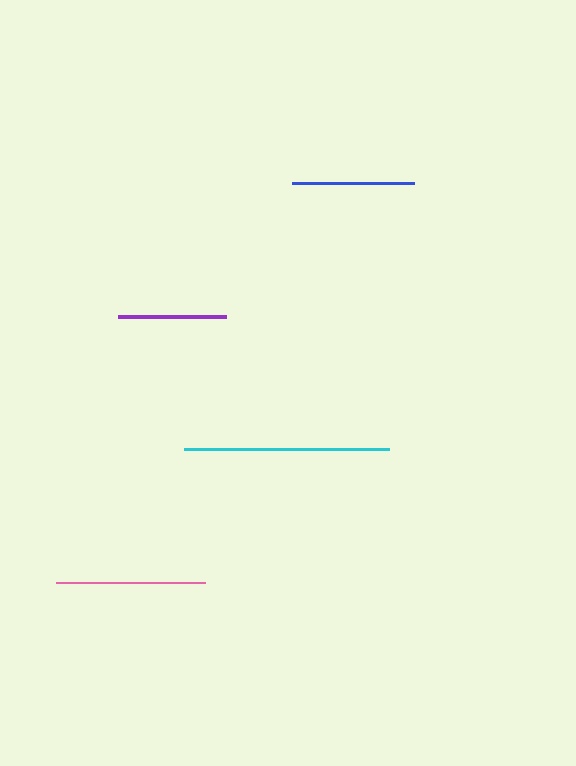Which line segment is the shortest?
The purple line is the shortest at approximately 108 pixels.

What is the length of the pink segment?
The pink segment is approximately 149 pixels long.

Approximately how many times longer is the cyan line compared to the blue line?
The cyan line is approximately 1.7 times the length of the blue line.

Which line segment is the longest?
The cyan line is the longest at approximately 205 pixels.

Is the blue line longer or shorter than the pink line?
The pink line is longer than the blue line.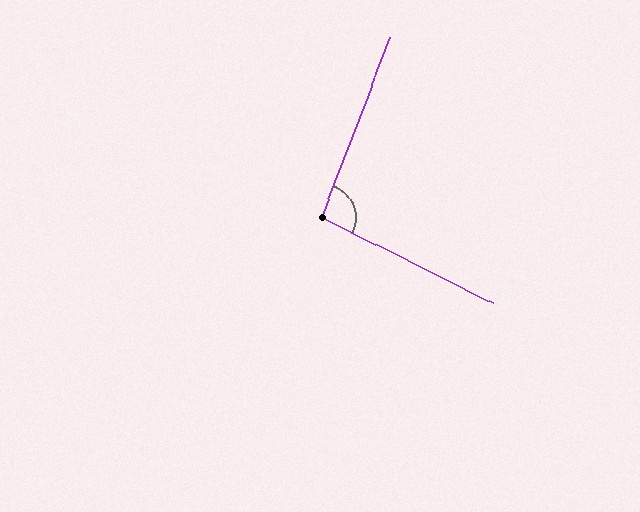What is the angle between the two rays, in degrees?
Approximately 96 degrees.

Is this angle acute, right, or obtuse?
It is obtuse.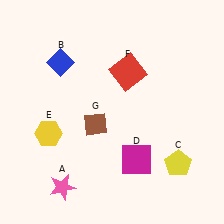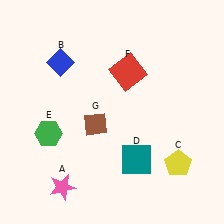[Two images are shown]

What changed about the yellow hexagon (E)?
In Image 1, E is yellow. In Image 2, it changed to green.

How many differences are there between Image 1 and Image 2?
There are 2 differences between the two images.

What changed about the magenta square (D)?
In Image 1, D is magenta. In Image 2, it changed to teal.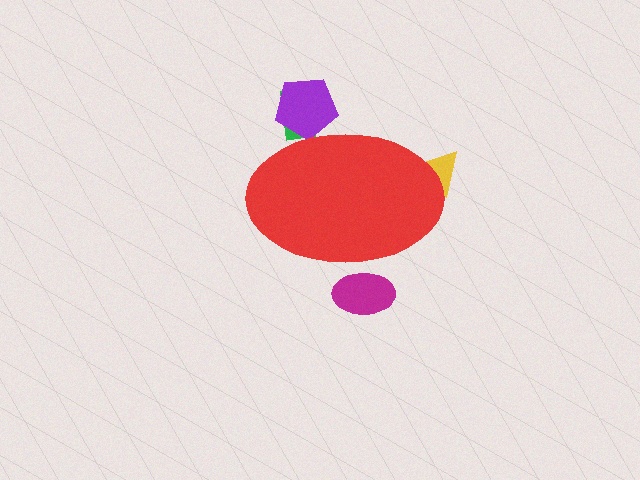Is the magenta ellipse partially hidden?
Yes, the magenta ellipse is partially hidden behind the red ellipse.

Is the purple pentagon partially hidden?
Yes, the purple pentagon is partially hidden behind the red ellipse.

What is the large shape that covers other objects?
A red ellipse.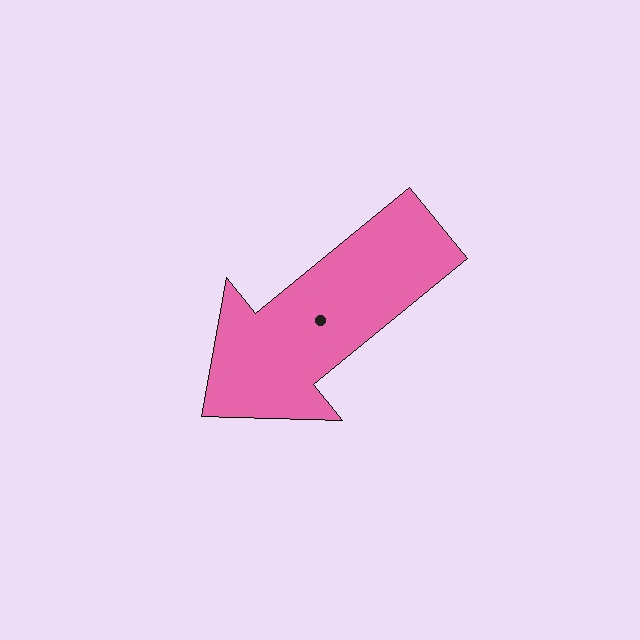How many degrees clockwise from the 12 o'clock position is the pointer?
Approximately 231 degrees.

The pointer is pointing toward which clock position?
Roughly 8 o'clock.